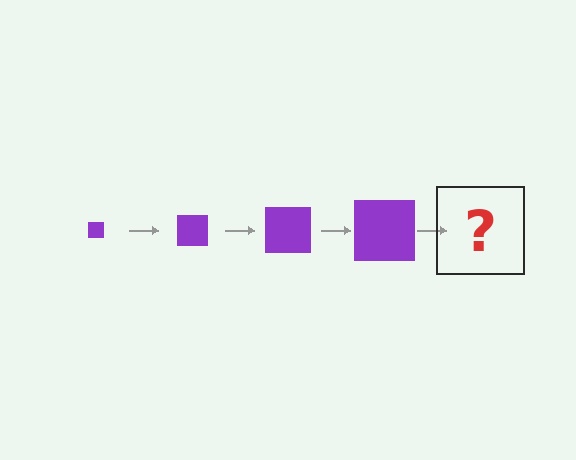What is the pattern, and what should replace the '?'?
The pattern is that the square gets progressively larger each step. The '?' should be a purple square, larger than the previous one.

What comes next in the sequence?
The next element should be a purple square, larger than the previous one.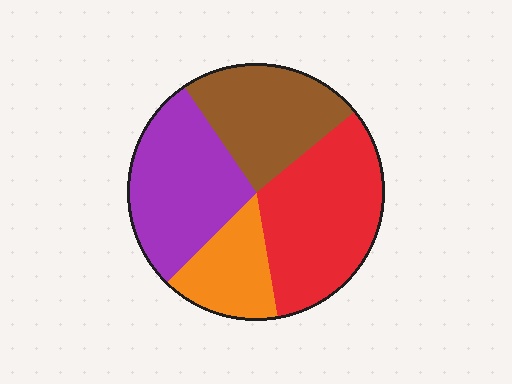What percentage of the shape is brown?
Brown covers around 25% of the shape.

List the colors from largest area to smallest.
From largest to smallest: red, purple, brown, orange.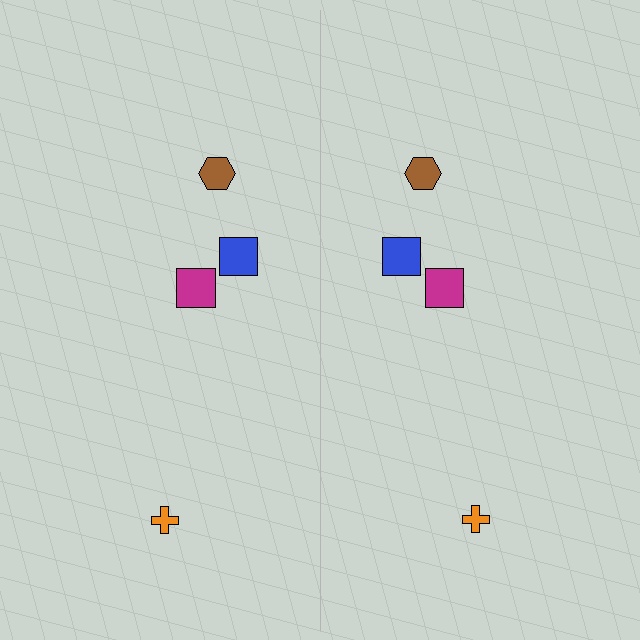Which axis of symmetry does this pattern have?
The pattern has a vertical axis of symmetry running through the center of the image.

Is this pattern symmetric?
Yes, this pattern has bilateral (reflection) symmetry.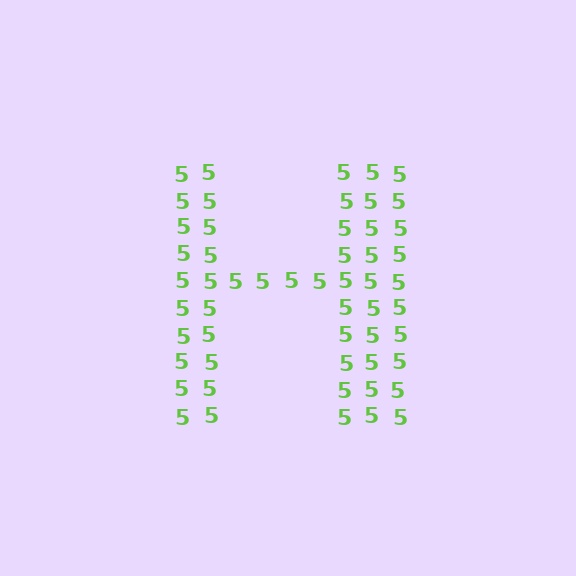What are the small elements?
The small elements are digit 5's.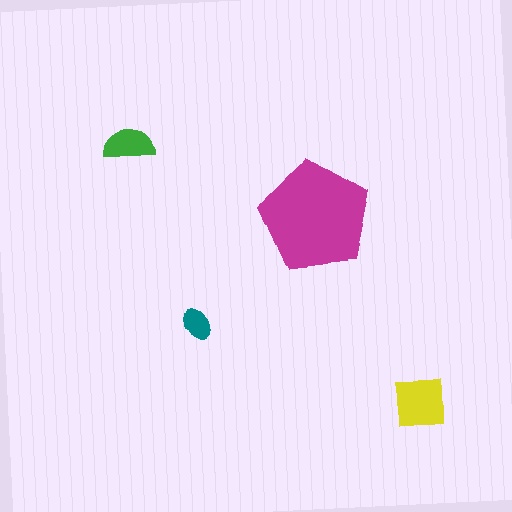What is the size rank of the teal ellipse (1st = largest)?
4th.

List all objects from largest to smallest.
The magenta pentagon, the yellow square, the green semicircle, the teal ellipse.